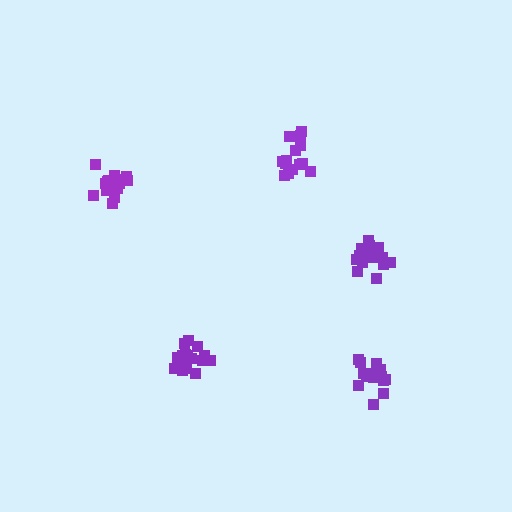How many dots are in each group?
Group 1: 18 dots, Group 2: 16 dots, Group 3: 15 dots, Group 4: 17 dots, Group 5: 19 dots (85 total).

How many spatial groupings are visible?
There are 5 spatial groupings.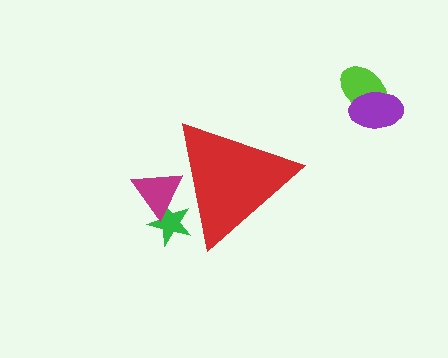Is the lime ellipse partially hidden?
No, the lime ellipse is fully visible.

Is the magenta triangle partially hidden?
Yes, the magenta triangle is partially hidden behind the red triangle.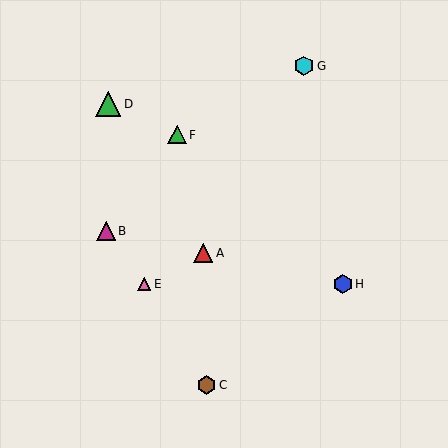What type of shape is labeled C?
Shape C is a brown hexagon.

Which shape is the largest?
The green triangle (labeled D) is the largest.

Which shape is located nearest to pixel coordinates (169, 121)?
The green triangle (labeled F) at (177, 135) is nearest to that location.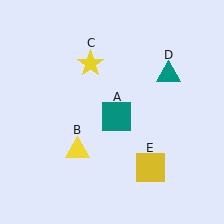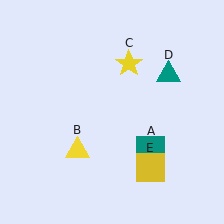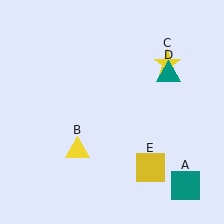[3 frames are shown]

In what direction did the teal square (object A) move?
The teal square (object A) moved down and to the right.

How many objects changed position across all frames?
2 objects changed position: teal square (object A), yellow star (object C).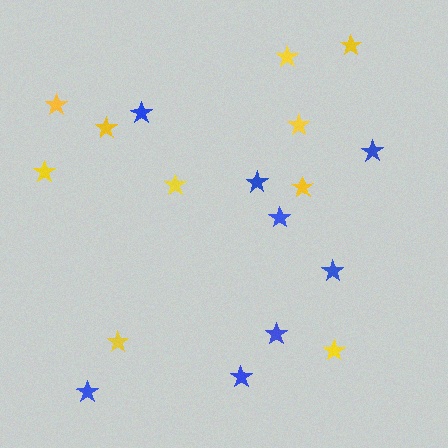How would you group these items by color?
There are 2 groups: one group of blue stars (8) and one group of yellow stars (10).